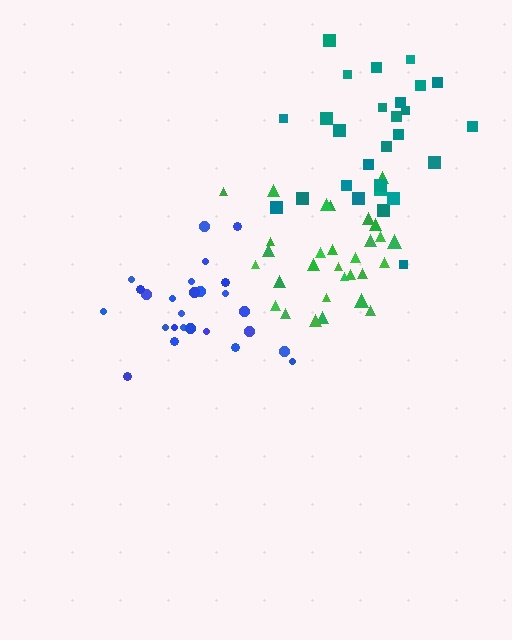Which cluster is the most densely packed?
Green.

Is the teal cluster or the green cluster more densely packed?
Green.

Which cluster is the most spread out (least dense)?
Teal.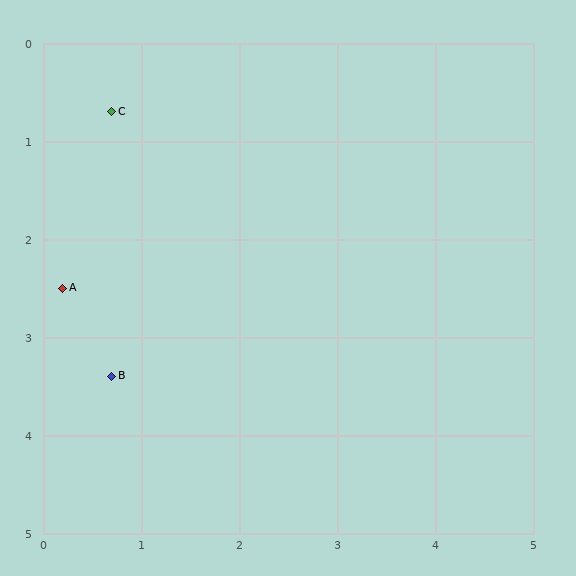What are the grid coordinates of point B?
Point B is at approximately (0.7, 3.4).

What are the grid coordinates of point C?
Point C is at approximately (0.7, 0.7).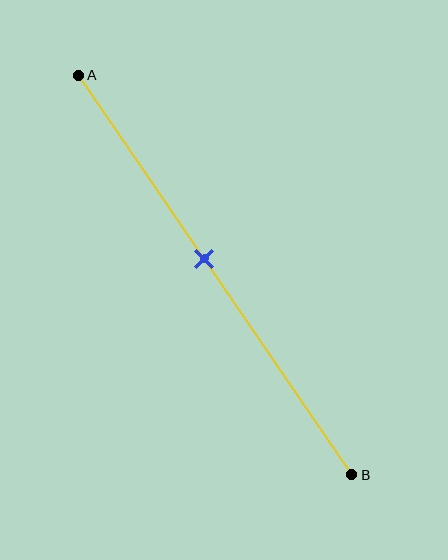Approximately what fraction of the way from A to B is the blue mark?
The blue mark is approximately 45% of the way from A to B.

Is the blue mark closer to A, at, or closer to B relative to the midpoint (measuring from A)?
The blue mark is closer to point A than the midpoint of segment AB.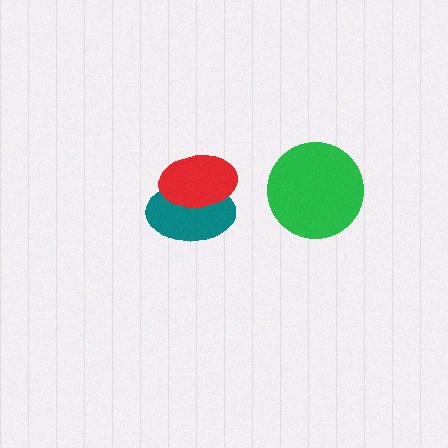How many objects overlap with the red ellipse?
1 object overlaps with the red ellipse.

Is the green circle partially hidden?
No, no other shape covers it.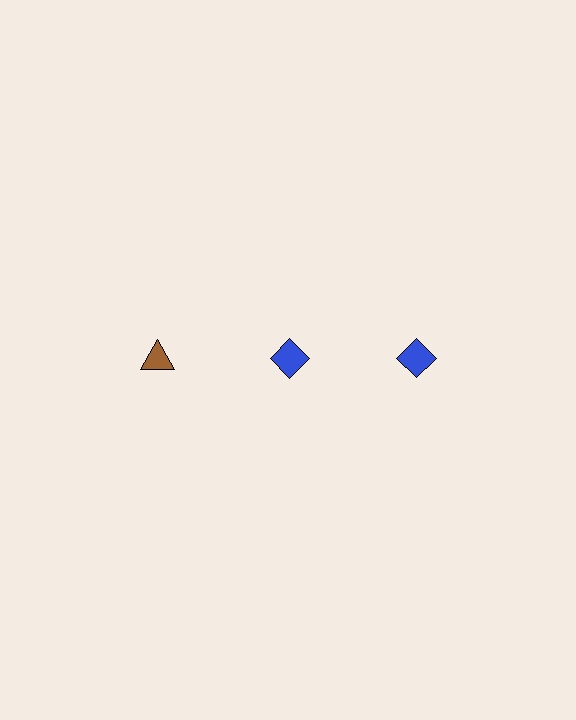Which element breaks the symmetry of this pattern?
The brown triangle in the top row, leftmost column breaks the symmetry. All other shapes are blue diamonds.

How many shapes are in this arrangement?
There are 3 shapes arranged in a grid pattern.